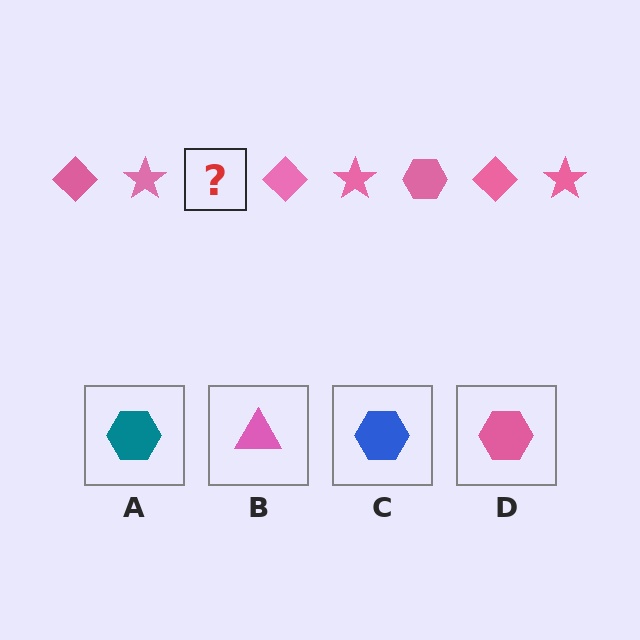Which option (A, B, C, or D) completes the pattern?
D.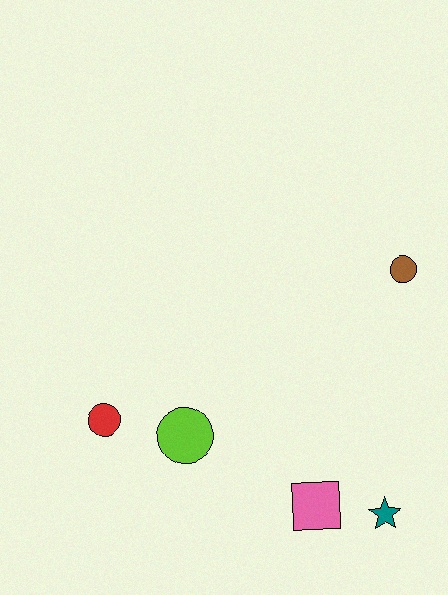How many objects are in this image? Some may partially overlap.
There are 5 objects.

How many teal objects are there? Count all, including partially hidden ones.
There is 1 teal object.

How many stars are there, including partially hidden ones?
There is 1 star.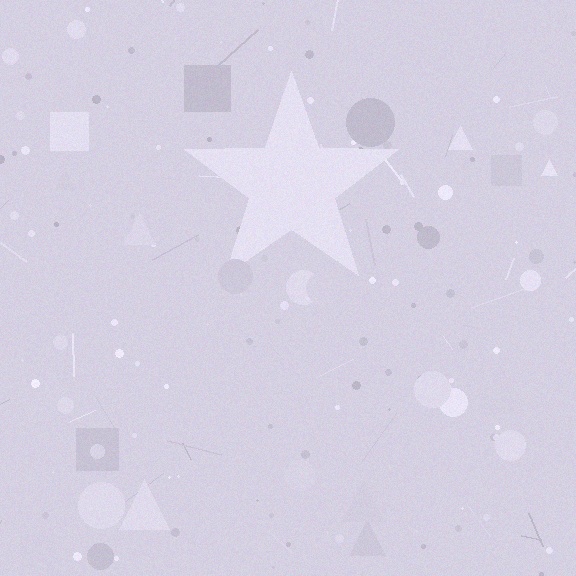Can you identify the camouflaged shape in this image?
The camouflaged shape is a star.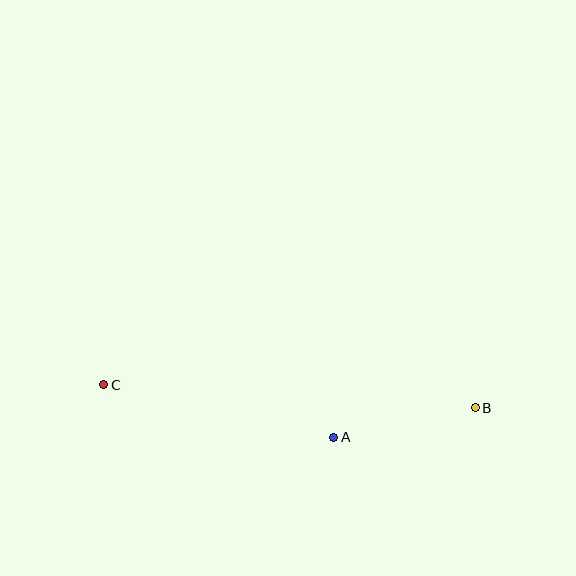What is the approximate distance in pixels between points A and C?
The distance between A and C is approximately 236 pixels.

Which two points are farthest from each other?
Points B and C are farthest from each other.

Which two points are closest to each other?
Points A and B are closest to each other.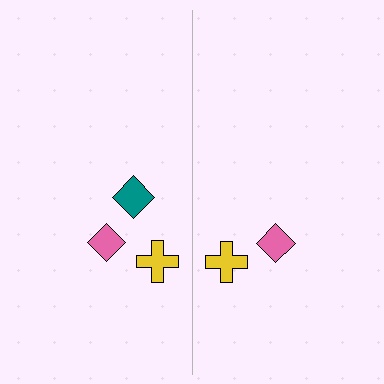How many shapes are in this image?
There are 5 shapes in this image.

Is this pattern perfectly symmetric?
No, the pattern is not perfectly symmetric. A teal diamond is missing from the right side.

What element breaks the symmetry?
A teal diamond is missing from the right side.